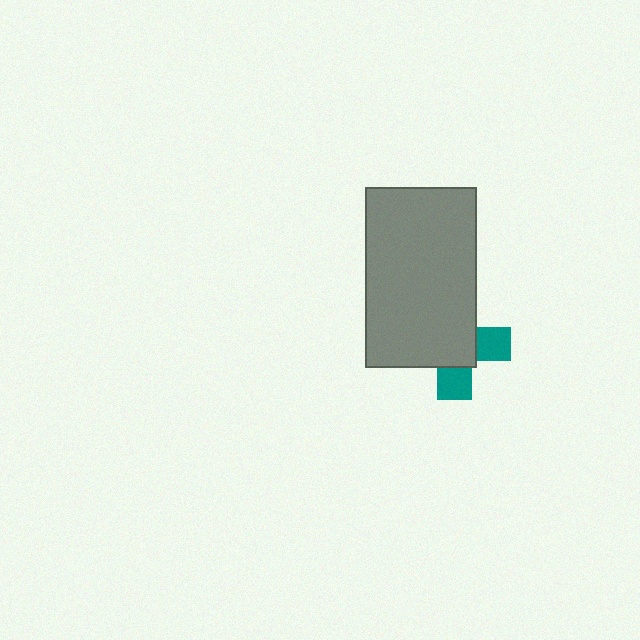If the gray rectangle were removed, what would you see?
You would see the complete teal cross.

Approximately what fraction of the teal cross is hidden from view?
Roughly 65% of the teal cross is hidden behind the gray rectangle.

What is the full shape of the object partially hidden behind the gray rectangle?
The partially hidden object is a teal cross.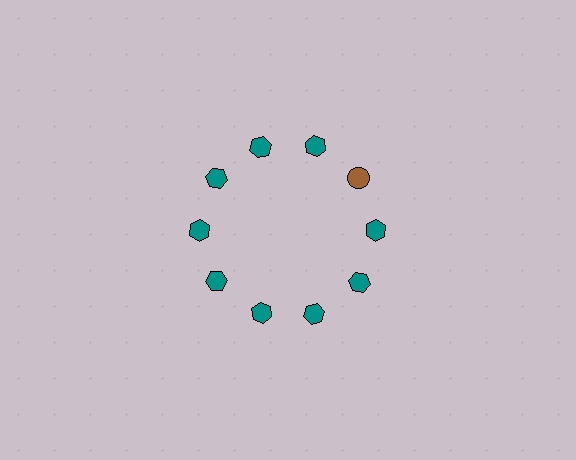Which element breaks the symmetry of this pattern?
The brown circle at roughly the 2 o'clock position breaks the symmetry. All other shapes are teal hexagons.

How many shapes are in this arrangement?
There are 10 shapes arranged in a ring pattern.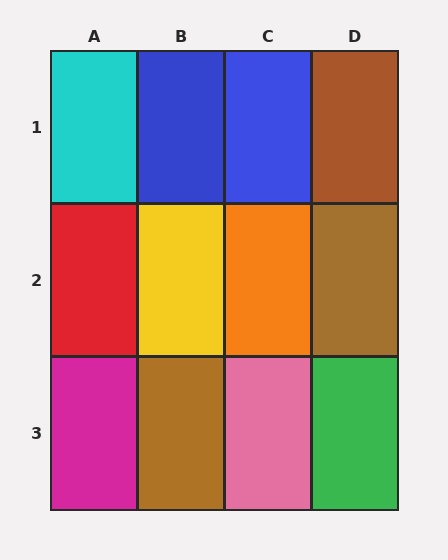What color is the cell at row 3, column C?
Pink.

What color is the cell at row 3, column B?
Brown.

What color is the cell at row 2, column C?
Orange.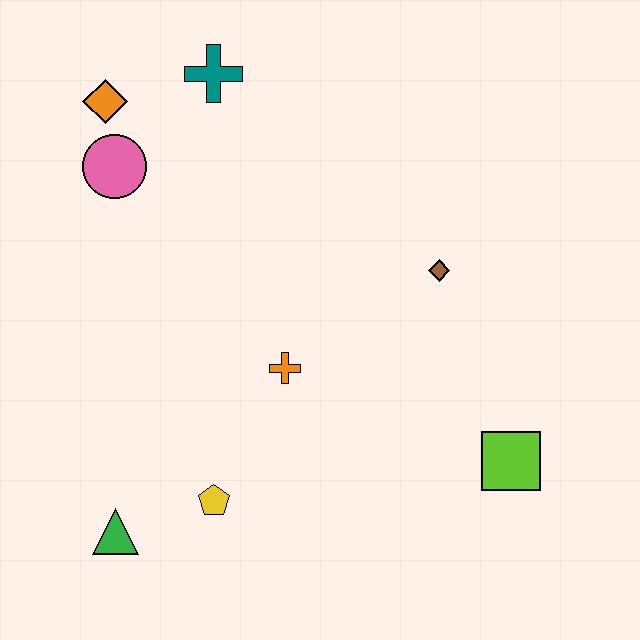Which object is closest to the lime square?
The brown diamond is closest to the lime square.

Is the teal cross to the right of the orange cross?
No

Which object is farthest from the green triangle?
The teal cross is farthest from the green triangle.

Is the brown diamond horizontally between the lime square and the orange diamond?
Yes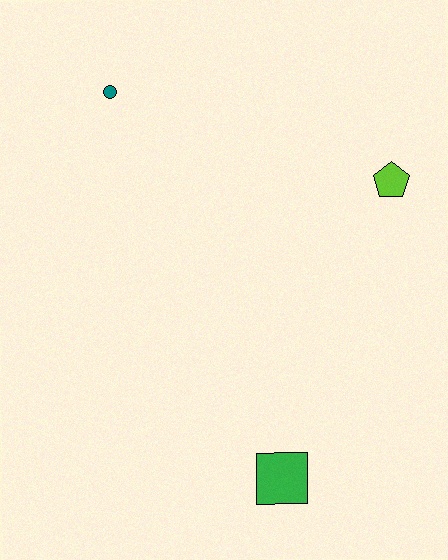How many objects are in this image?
There are 3 objects.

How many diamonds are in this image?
There are no diamonds.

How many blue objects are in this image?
There are no blue objects.